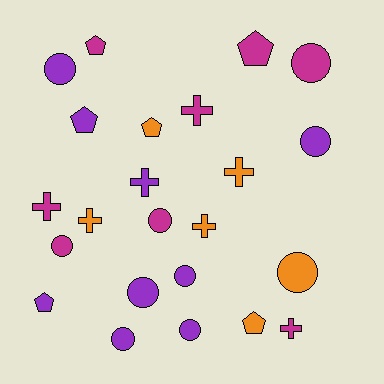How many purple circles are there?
There are 6 purple circles.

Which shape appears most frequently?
Circle, with 10 objects.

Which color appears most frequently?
Purple, with 9 objects.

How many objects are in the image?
There are 23 objects.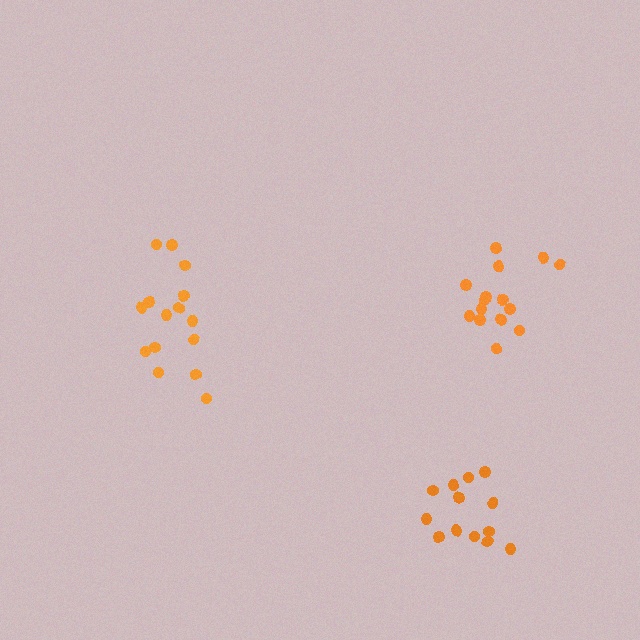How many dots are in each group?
Group 1: 13 dots, Group 2: 15 dots, Group 3: 15 dots (43 total).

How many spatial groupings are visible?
There are 3 spatial groupings.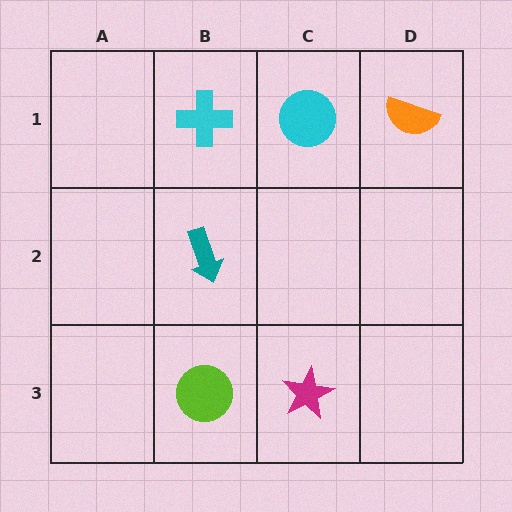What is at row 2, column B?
A teal arrow.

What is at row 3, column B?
A lime circle.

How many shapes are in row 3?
2 shapes.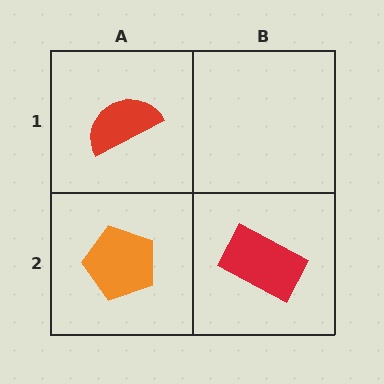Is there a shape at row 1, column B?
No, that cell is empty.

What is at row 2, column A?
An orange pentagon.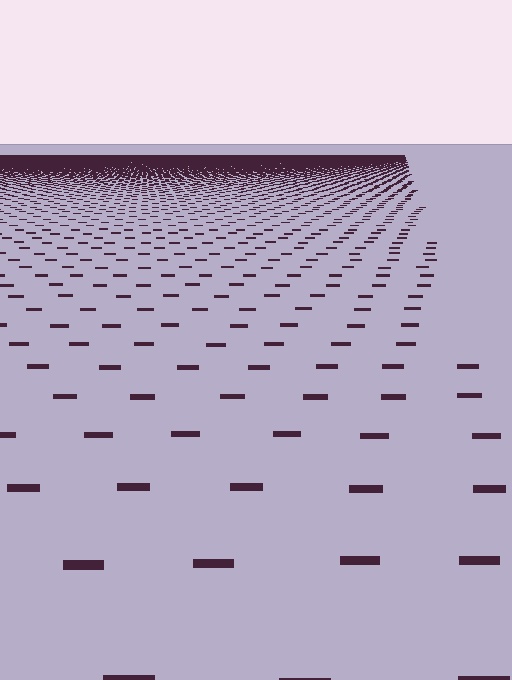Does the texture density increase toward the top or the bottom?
Density increases toward the top.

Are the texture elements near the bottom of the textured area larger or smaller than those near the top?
Larger. Near the bottom, elements are closer to the viewer and appear at a bigger on-screen size.